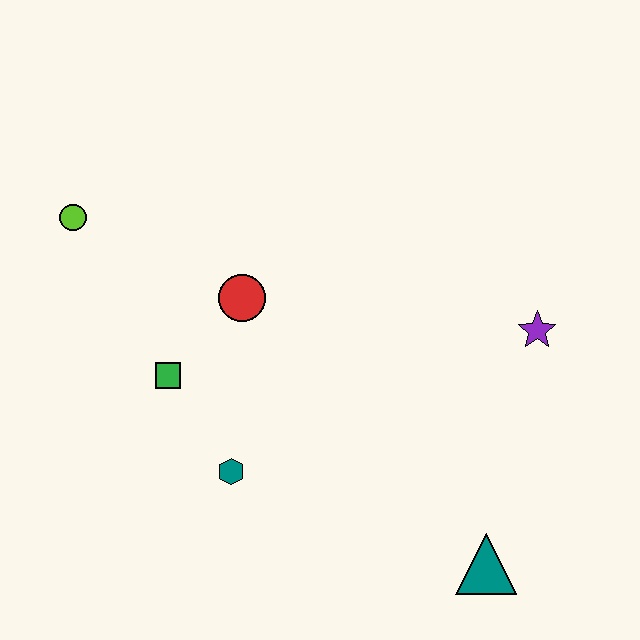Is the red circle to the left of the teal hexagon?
No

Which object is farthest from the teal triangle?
The lime circle is farthest from the teal triangle.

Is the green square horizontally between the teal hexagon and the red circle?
No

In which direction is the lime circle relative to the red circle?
The lime circle is to the left of the red circle.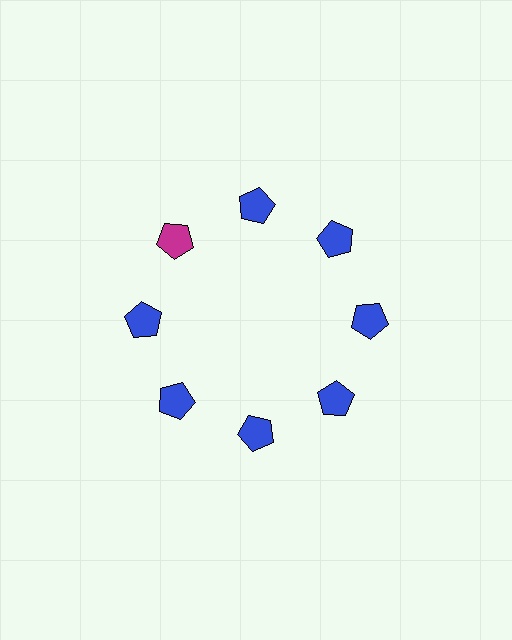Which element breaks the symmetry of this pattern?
The magenta pentagon at roughly the 10 o'clock position breaks the symmetry. All other shapes are blue pentagons.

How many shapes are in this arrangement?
There are 8 shapes arranged in a ring pattern.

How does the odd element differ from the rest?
It has a different color: magenta instead of blue.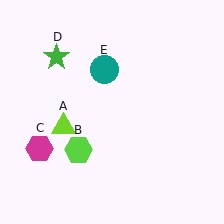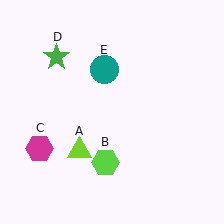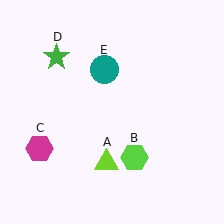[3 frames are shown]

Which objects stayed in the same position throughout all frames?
Magenta hexagon (object C) and green star (object D) and teal circle (object E) remained stationary.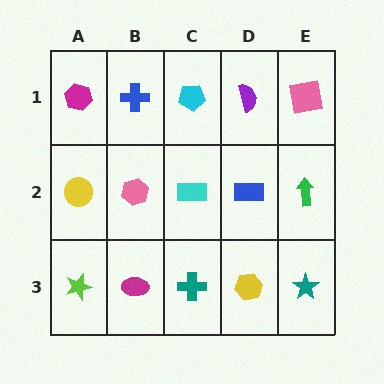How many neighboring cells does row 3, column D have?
3.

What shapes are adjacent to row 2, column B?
A blue cross (row 1, column B), a magenta ellipse (row 3, column B), a yellow circle (row 2, column A), a cyan rectangle (row 2, column C).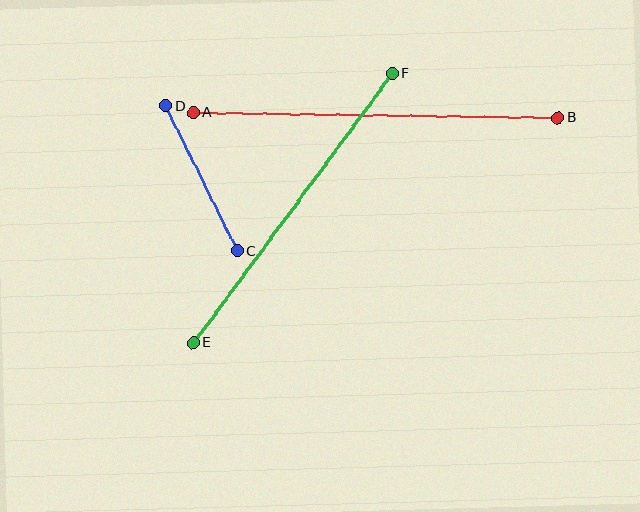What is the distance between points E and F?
The distance is approximately 335 pixels.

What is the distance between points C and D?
The distance is approximately 162 pixels.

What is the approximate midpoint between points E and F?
The midpoint is at approximately (293, 208) pixels.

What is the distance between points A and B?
The distance is approximately 364 pixels.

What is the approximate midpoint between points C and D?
The midpoint is at approximately (201, 178) pixels.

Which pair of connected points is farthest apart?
Points A and B are farthest apart.